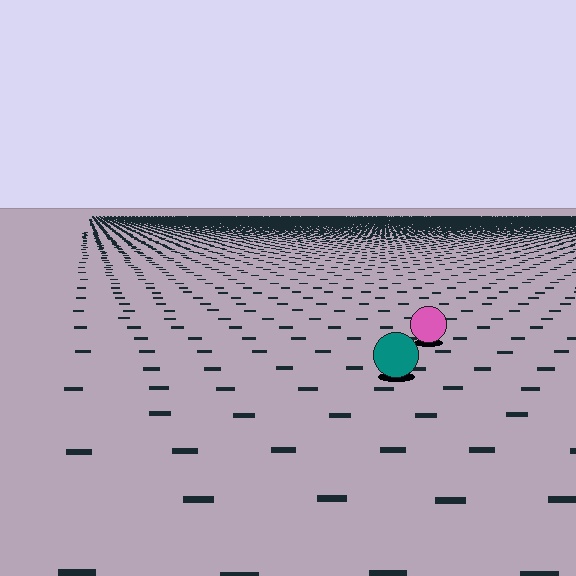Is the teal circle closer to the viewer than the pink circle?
Yes. The teal circle is closer — you can tell from the texture gradient: the ground texture is coarser near it.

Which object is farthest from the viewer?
The pink circle is farthest from the viewer. It appears smaller and the ground texture around it is denser.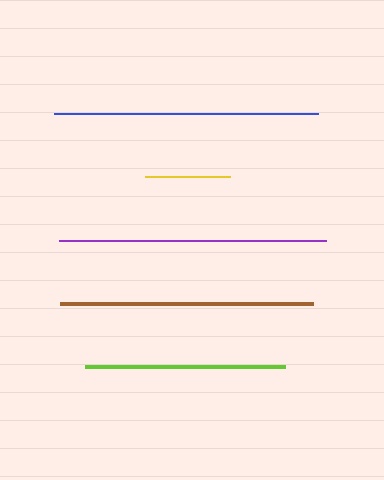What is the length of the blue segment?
The blue segment is approximately 264 pixels long.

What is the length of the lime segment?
The lime segment is approximately 200 pixels long.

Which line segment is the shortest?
The yellow line is the shortest at approximately 85 pixels.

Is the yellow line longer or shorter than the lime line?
The lime line is longer than the yellow line.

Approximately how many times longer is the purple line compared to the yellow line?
The purple line is approximately 3.2 times the length of the yellow line.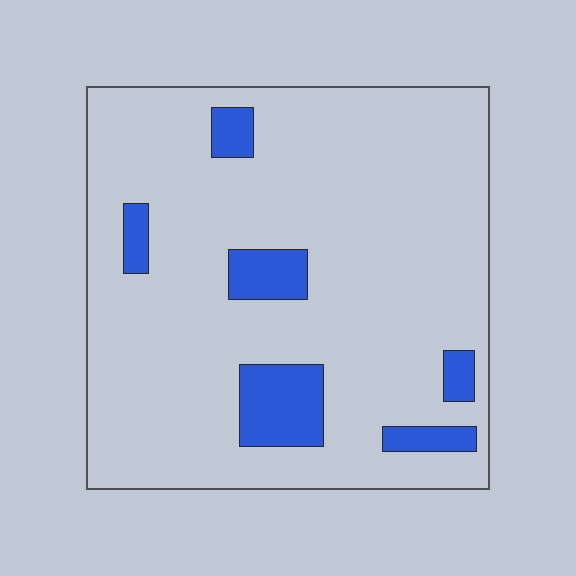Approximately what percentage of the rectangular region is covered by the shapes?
Approximately 10%.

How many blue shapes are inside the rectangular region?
6.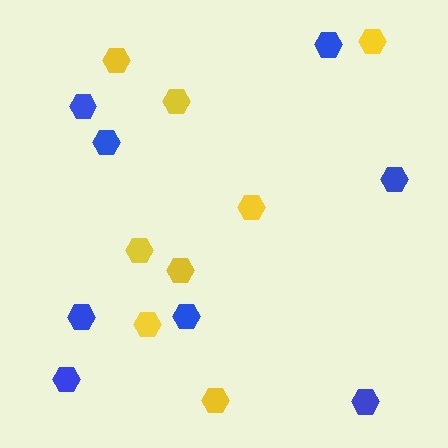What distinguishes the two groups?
There are 2 groups: one group of blue hexagons (8) and one group of yellow hexagons (8).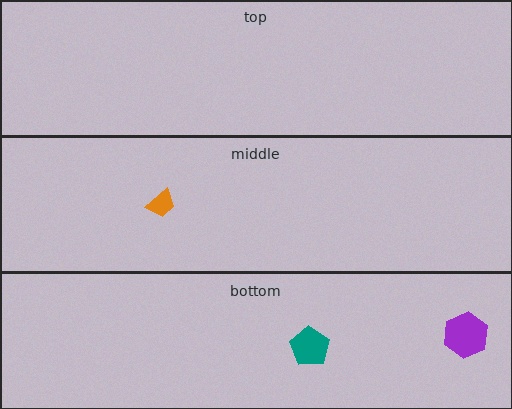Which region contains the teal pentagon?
The bottom region.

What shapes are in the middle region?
The orange trapezoid.